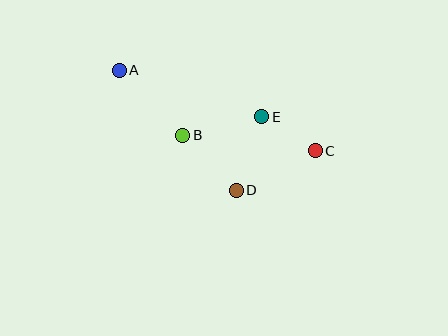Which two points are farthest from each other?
Points A and C are farthest from each other.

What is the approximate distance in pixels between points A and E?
The distance between A and E is approximately 150 pixels.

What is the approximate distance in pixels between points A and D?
The distance between A and D is approximately 168 pixels.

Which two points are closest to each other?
Points C and E are closest to each other.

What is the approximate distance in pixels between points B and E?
The distance between B and E is approximately 81 pixels.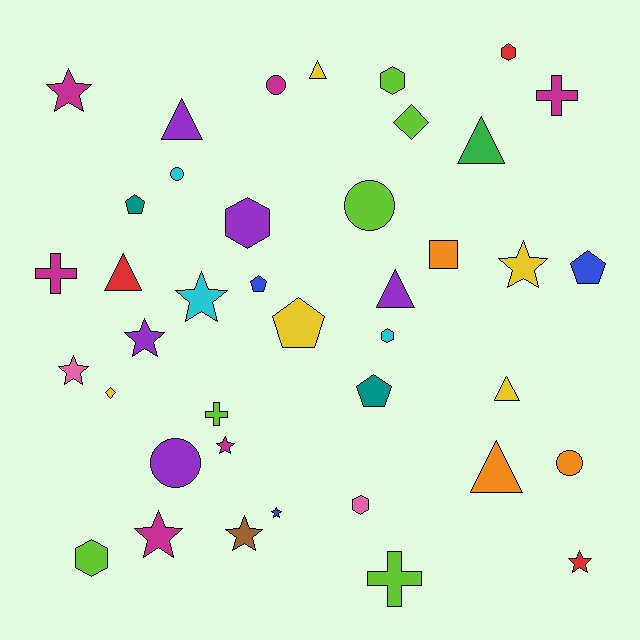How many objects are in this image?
There are 40 objects.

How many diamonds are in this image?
There are 2 diamonds.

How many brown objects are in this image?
There is 1 brown object.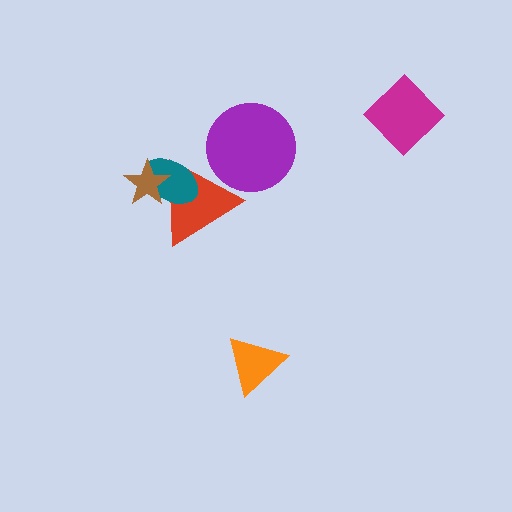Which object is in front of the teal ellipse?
The brown star is in front of the teal ellipse.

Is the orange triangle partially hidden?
No, no other shape covers it.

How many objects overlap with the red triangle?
3 objects overlap with the red triangle.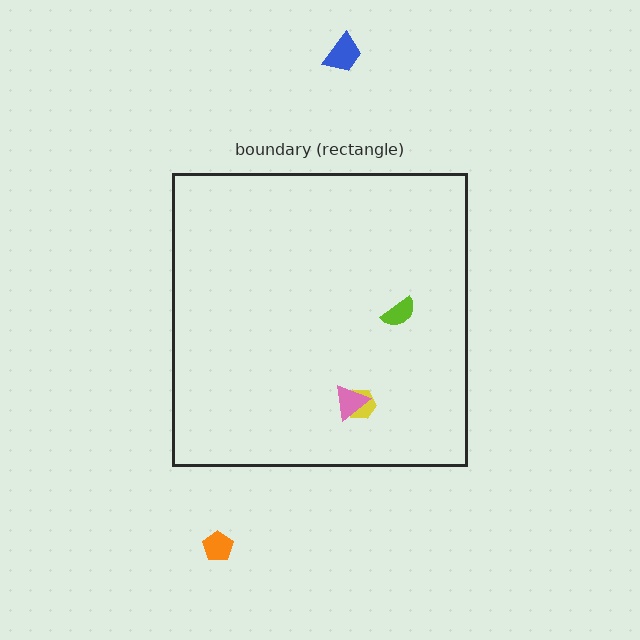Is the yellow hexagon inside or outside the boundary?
Inside.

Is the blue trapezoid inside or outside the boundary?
Outside.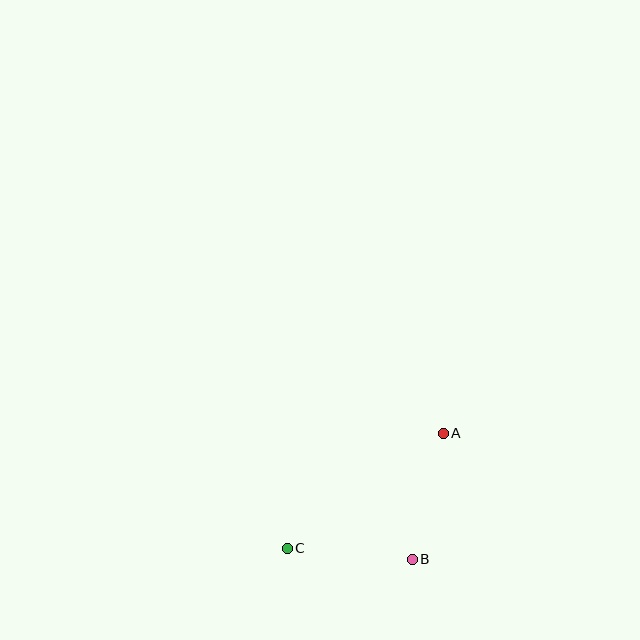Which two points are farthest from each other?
Points A and C are farthest from each other.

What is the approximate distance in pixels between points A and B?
The distance between A and B is approximately 130 pixels.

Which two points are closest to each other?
Points B and C are closest to each other.